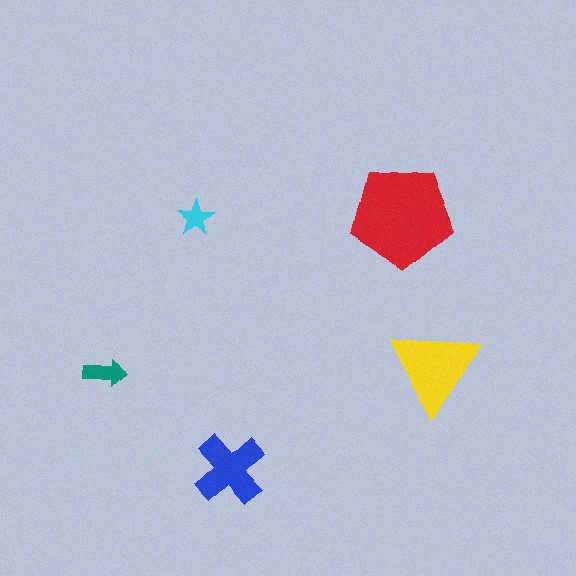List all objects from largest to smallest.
The red pentagon, the yellow triangle, the blue cross, the teal arrow, the cyan star.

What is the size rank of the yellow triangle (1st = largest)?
2nd.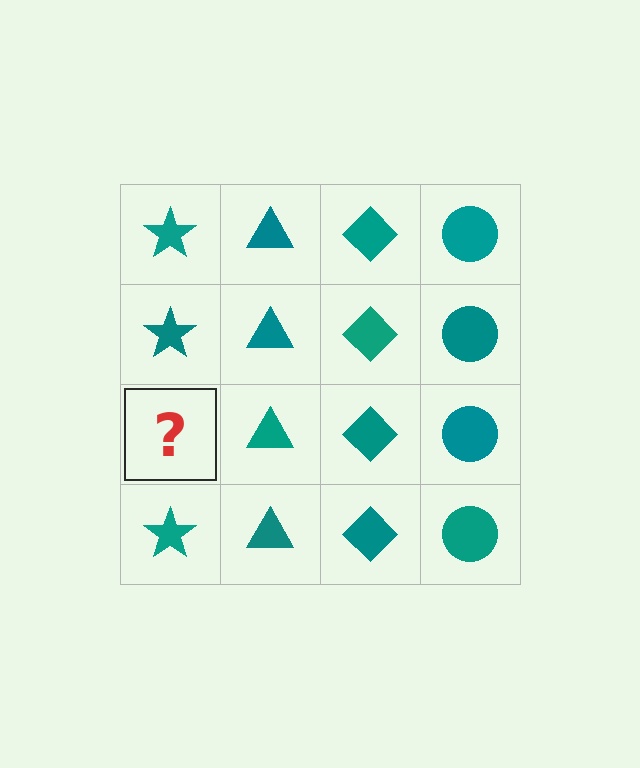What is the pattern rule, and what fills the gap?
The rule is that each column has a consistent shape. The gap should be filled with a teal star.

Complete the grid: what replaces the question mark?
The question mark should be replaced with a teal star.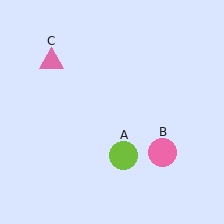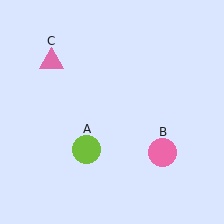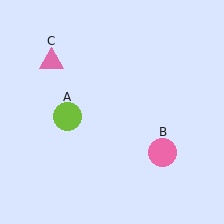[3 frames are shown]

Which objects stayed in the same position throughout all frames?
Pink circle (object B) and pink triangle (object C) remained stationary.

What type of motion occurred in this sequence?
The lime circle (object A) rotated clockwise around the center of the scene.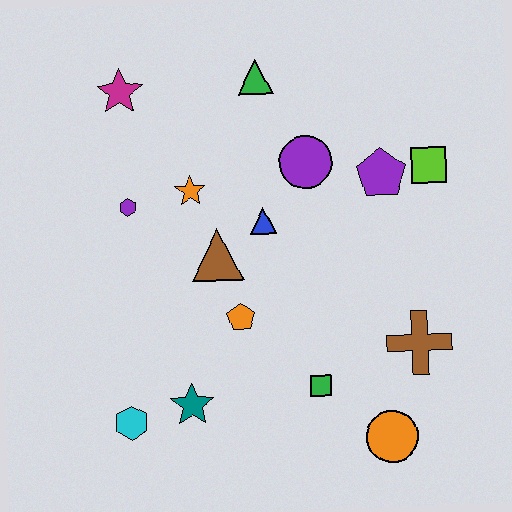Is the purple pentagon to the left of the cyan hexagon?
No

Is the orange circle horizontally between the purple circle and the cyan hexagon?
No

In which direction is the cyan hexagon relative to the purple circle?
The cyan hexagon is below the purple circle.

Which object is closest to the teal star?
The cyan hexagon is closest to the teal star.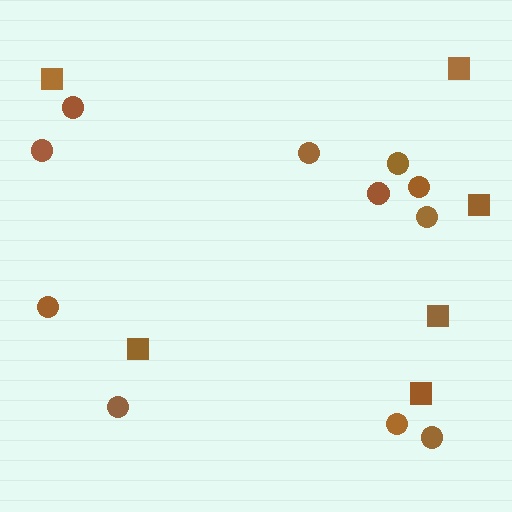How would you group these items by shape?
There are 2 groups: one group of squares (6) and one group of circles (11).